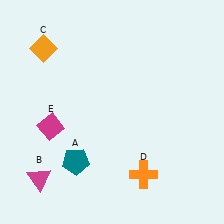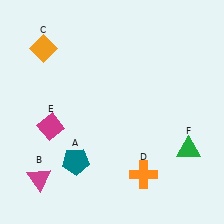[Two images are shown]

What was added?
A green triangle (F) was added in Image 2.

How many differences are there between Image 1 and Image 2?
There is 1 difference between the two images.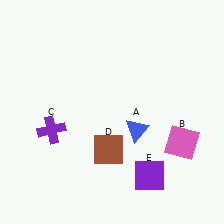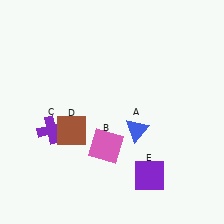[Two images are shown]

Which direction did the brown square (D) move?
The brown square (D) moved left.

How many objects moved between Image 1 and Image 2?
2 objects moved between the two images.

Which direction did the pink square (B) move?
The pink square (B) moved left.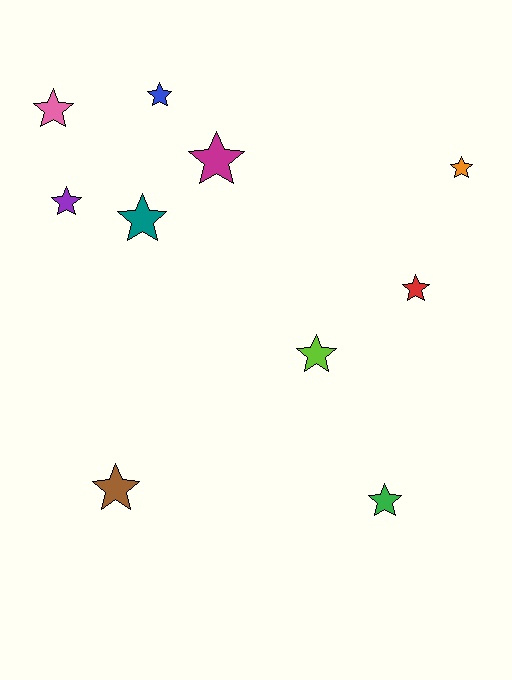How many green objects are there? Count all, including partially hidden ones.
There is 1 green object.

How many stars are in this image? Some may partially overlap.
There are 10 stars.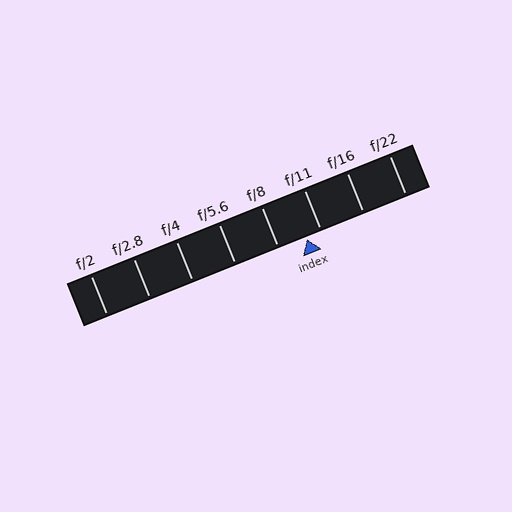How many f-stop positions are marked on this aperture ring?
There are 8 f-stop positions marked.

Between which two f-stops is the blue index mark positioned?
The index mark is between f/8 and f/11.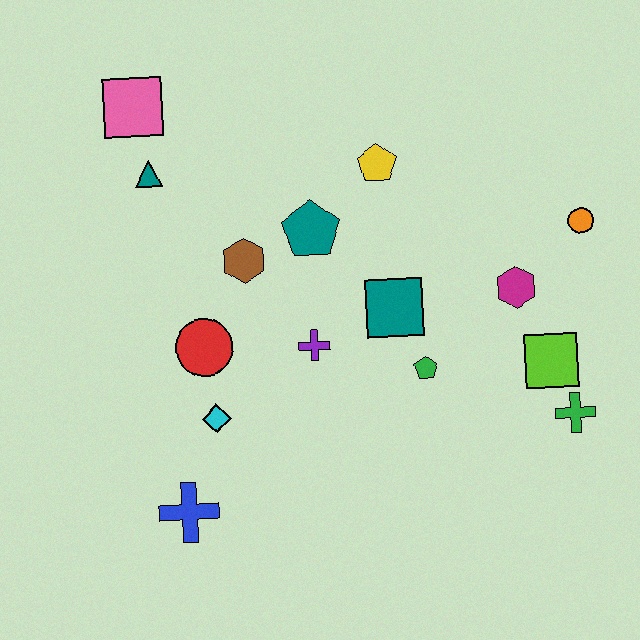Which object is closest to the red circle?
The cyan diamond is closest to the red circle.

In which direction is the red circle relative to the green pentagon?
The red circle is to the left of the green pentagon.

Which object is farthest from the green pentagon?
The pink square is farthest from the green pentagon.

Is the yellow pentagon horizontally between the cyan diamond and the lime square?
Yes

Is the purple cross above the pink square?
No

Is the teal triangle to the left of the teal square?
Yes